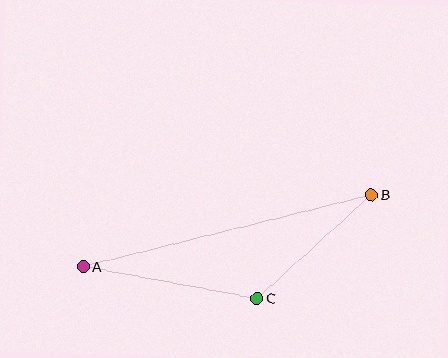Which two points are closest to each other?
Points B and C are closest to each other.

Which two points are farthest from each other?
Points A and B are farthest from each other.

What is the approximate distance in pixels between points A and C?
The distance between A and C is approximately 176 pixels.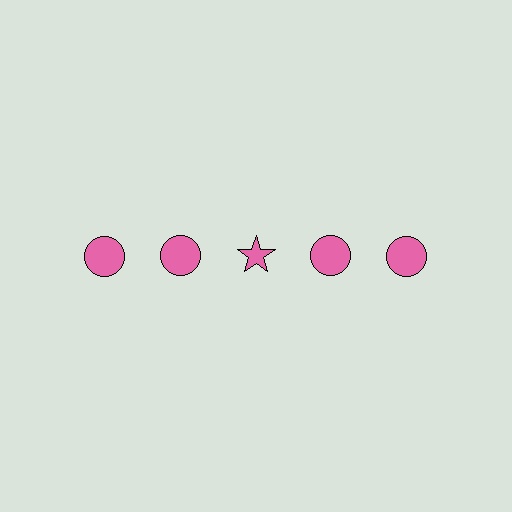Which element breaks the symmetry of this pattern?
The pink star in the top row, center column breaks the symmetry. All other shapes are pink circles.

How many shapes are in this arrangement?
There are 5 shapes arranged in a grid pattern.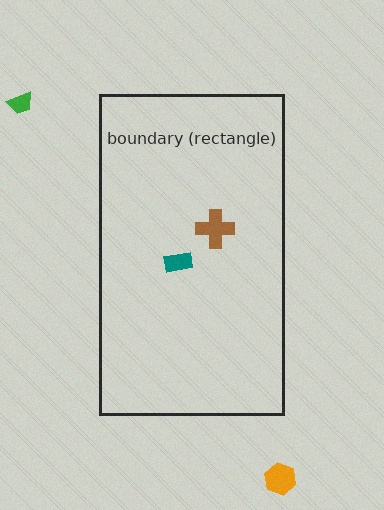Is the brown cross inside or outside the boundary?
Inside.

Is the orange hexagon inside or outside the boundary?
Outside.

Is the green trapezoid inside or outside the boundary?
Outside.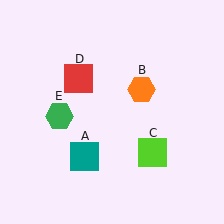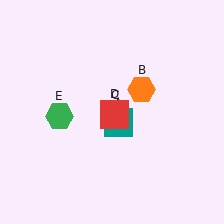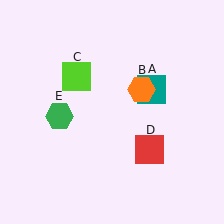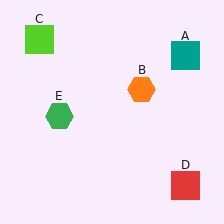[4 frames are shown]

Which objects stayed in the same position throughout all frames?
Orange hexagon (object B) and green hexagon (object E) remained stationary.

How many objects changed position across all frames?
3 objects changed position: teal square (object A), lime square (object C), red square (object D).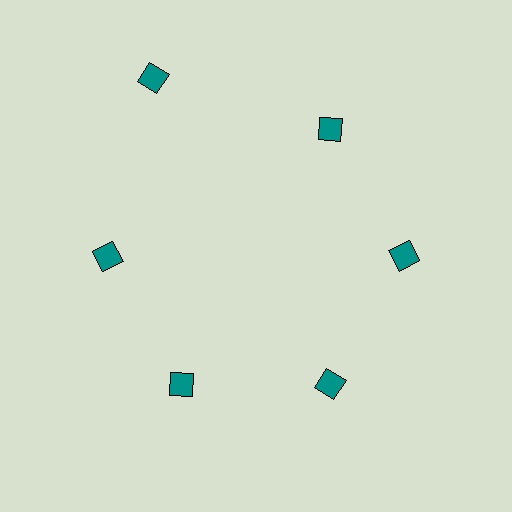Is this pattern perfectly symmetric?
No. The 6 teal diamonds are arranged in a ring, but one element near the 11 o'clock position is pushed outward from the center, breaking the 6-fold rotational symmetry.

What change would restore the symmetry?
The symmetry would be restored by moving it inward, back onto the ring so that all 6 diamonds sit at equal angles and equal distance from the center.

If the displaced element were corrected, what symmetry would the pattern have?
It would have 6-fold rotational symmetry — the pattern would map onto itself every 60 degrees.